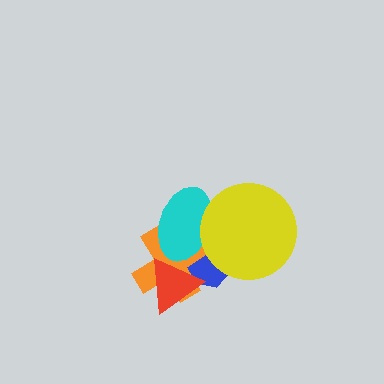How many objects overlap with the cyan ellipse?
5 objects overlap with the cyan ellipse.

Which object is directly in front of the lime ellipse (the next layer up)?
The blue hexagon is directly in front of the lime ellipse.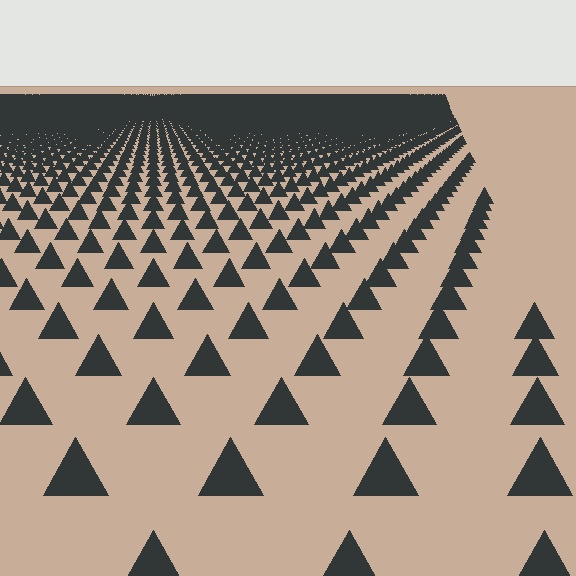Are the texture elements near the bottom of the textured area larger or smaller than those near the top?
Larger. Near the bottom, elements are closer to the viewer and appear at a bigger on-screen size.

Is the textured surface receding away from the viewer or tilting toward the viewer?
The surface is receding away from the viewer. Texture elements get smaller and denser toward the top.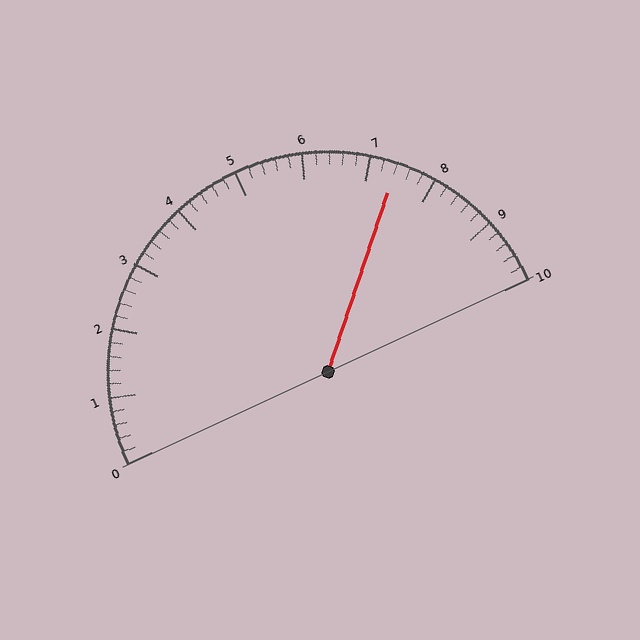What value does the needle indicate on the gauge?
The needle indicates approximately 7.4.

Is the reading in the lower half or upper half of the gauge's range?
The reading is in the upper half of the range (0 to 10).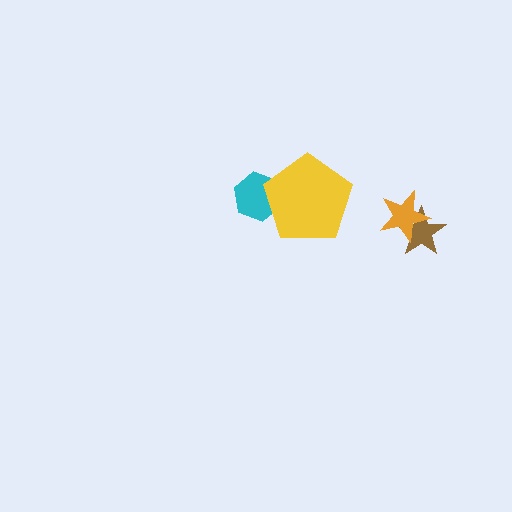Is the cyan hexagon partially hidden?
Yes, it is partially covered by another shape.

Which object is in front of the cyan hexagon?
The yellow pentagon is in front of the cyan hexagon.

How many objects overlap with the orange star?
1 object overlaps with the orange star.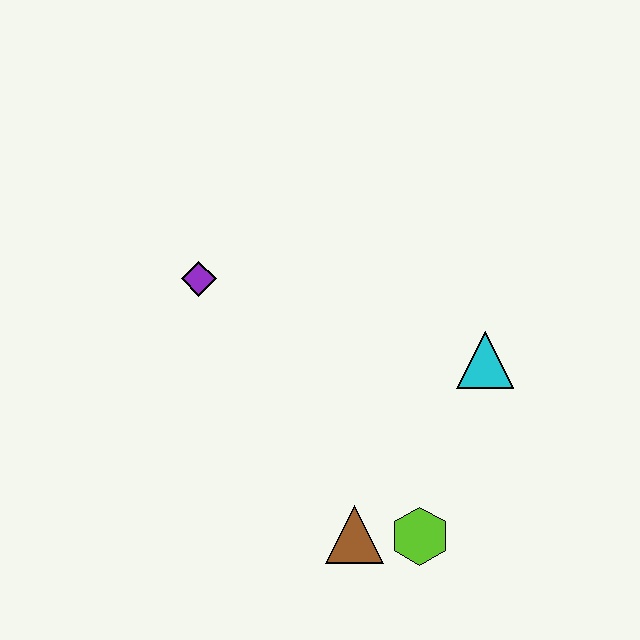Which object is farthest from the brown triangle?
The purple diamond is farthest from the brown triangle.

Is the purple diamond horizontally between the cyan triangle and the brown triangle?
No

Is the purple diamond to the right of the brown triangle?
No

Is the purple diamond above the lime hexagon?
Yes